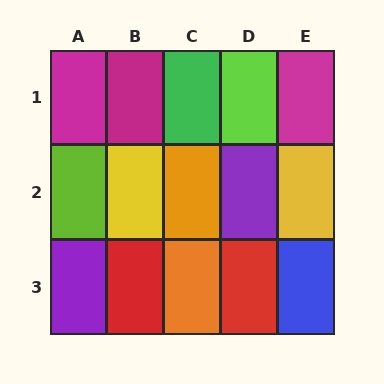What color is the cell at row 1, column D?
Lime.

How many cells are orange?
2 cells are orange.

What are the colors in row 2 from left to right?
Lime, yellow, orange, purple, yellow.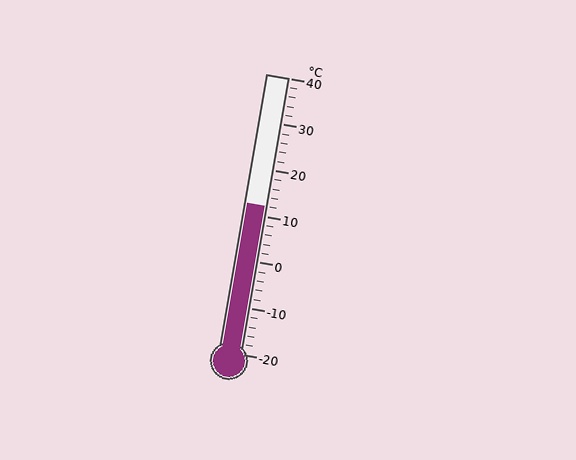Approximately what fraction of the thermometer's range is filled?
The thermometer is filled to approximately 55% of its range.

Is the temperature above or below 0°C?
The temperature is above 0°C.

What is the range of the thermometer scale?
The thermometer scale ranges from -20°C to 40°C.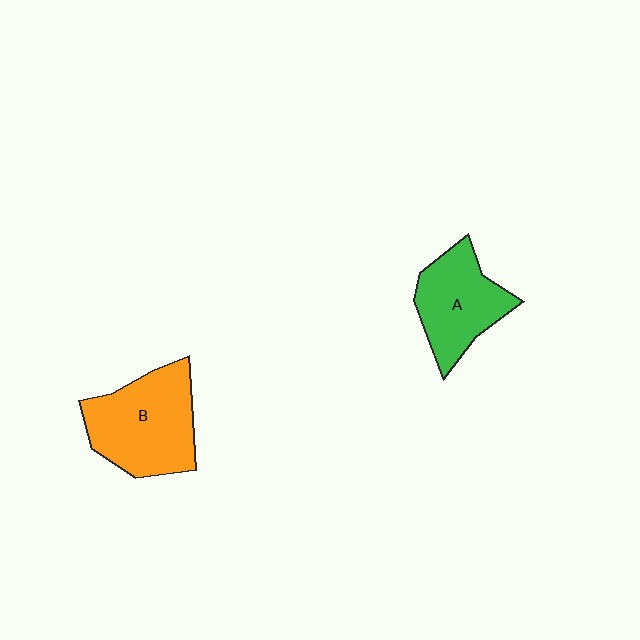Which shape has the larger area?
Shape B (orange).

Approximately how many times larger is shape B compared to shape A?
Approximately 1.3 times.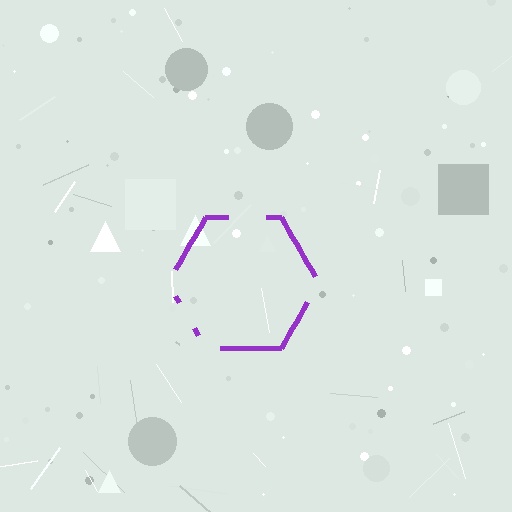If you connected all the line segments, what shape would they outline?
They would outline a hexagon.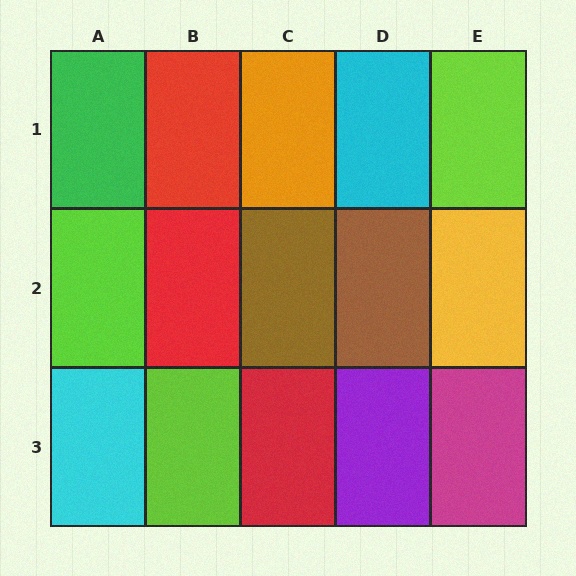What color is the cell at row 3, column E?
Magenta.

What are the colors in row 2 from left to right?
Lime, red, brown, brown, yellow.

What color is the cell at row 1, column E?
Lime.